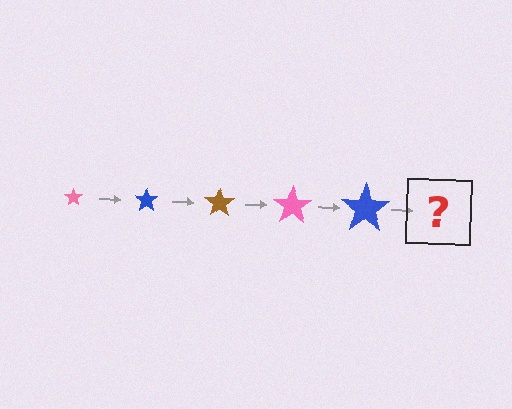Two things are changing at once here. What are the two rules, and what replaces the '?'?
The two rules are that the star grows larger each step and the color cycles through pink, blue, and brown. The '?' should be a brown star, larger than the previous one.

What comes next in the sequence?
The next element should be a brown star, larger than the previous one.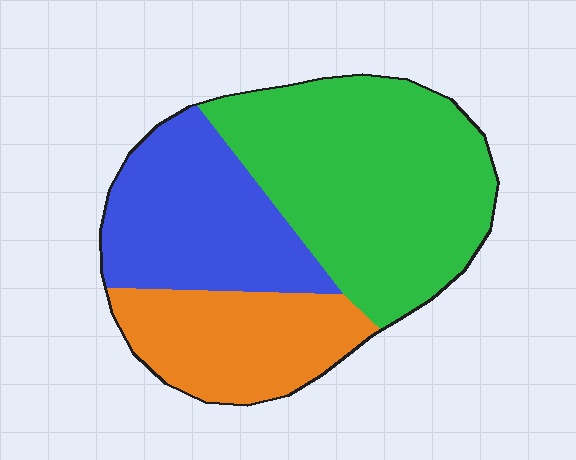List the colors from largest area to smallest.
From largest to smallest: green, blue, orange.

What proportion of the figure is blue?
Blue covers about 30% of the figure.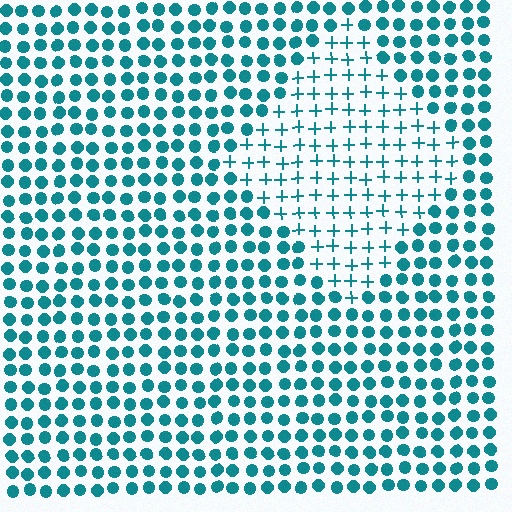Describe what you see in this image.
The image is filled with small teal elements arranged in a uniform grid. A diamond-shaped region contains plus signs, while the surrounding area contains circles. The boundary is defined purely by the change in element shape.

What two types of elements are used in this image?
The image uses plus signs inside the diamond region and circles outside it.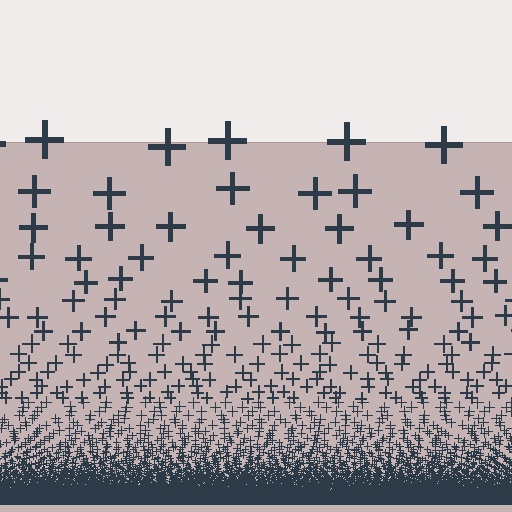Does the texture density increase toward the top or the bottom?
Density increases toward the bottom.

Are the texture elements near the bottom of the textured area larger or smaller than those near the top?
Smaller. The gradient is inverted — elements near the bottom are smaller and denser.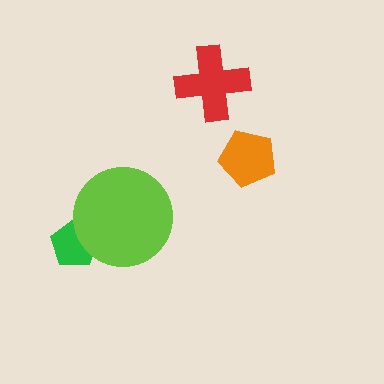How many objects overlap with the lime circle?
1 object overlaps with the lime circle.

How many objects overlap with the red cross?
0 objects overlap with the red cross.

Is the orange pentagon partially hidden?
No, no other shape covers it.